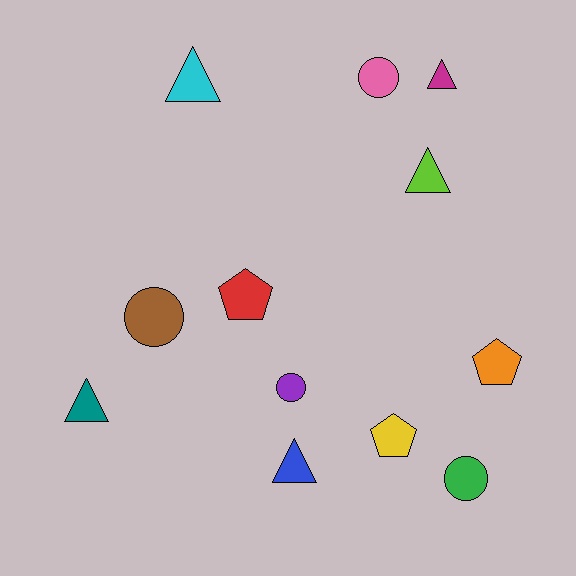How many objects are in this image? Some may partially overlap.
There are 12 objects.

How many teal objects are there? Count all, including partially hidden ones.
There is 1 teal object.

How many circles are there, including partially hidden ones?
There are 4 circles.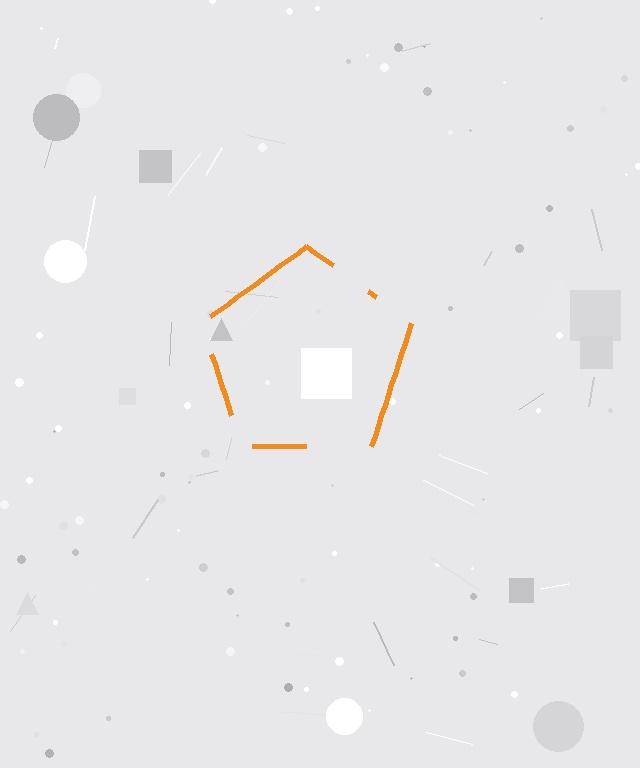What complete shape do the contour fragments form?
The contour fragments form a pentagon.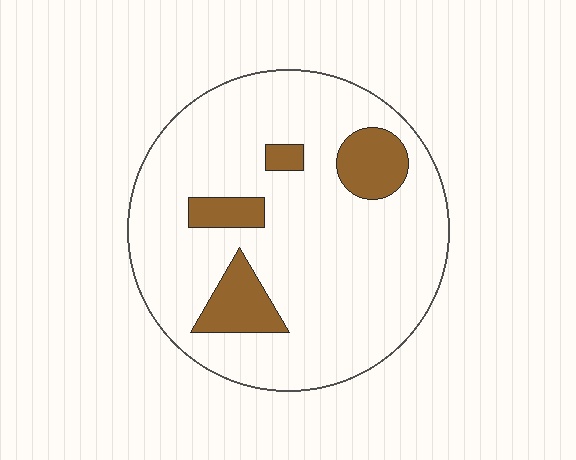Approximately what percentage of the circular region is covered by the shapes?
Approximately 15%.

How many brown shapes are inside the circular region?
4.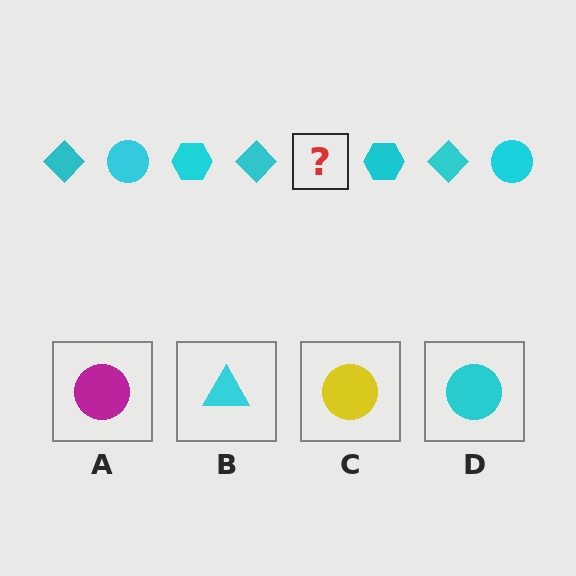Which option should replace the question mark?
Option D.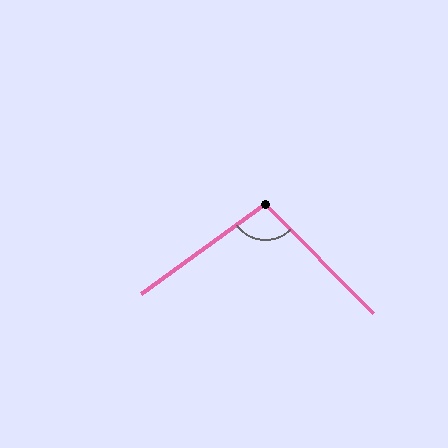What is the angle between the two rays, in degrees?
Approximately 99 degrees.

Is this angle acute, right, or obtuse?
It is obtuse.